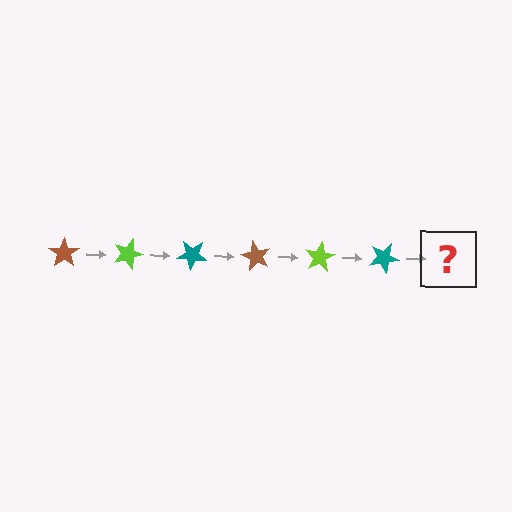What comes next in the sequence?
The next element should be a brown star, rotated 120 degrees from the start.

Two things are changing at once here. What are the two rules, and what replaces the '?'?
The two rules are that it rotates 20 degrees each step and the color cycles through brown, lime, and teal. The '?' should be a brown star, rotated 120 degrees from the start.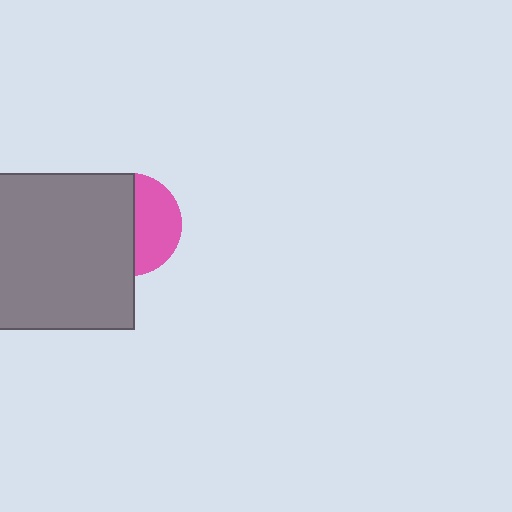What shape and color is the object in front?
The object in front is a gray square.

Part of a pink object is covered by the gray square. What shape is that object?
It is a circle.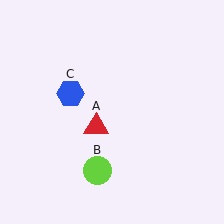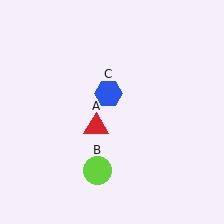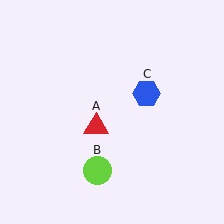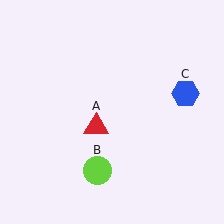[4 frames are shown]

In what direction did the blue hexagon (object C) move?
The blue hexagon (object C) moved right.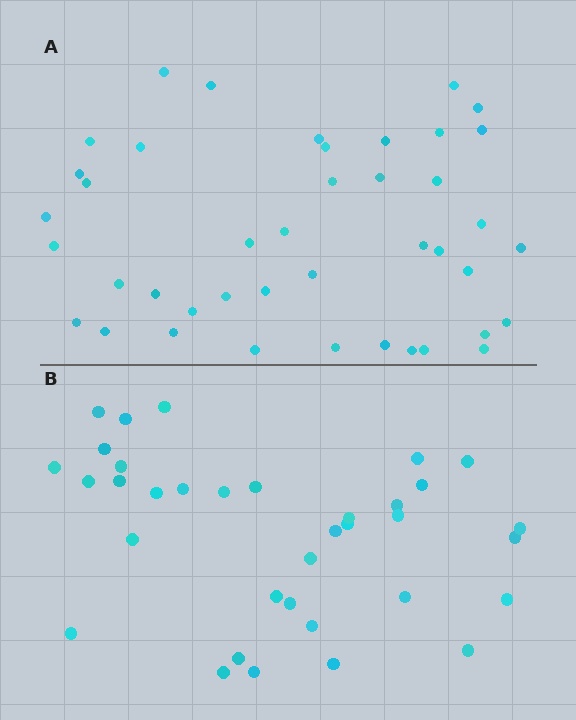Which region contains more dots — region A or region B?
Region A (the top region) has more dots.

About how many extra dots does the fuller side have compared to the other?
Region A has roughly 8 or so more dots than region B.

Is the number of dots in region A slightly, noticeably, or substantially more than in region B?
Region A has only slightly more — the two regions are fairly close. The ratio is roughly 1.2 to 1.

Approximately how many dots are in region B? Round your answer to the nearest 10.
About 40 dots. (The exact count is 35, which rounds to 40.)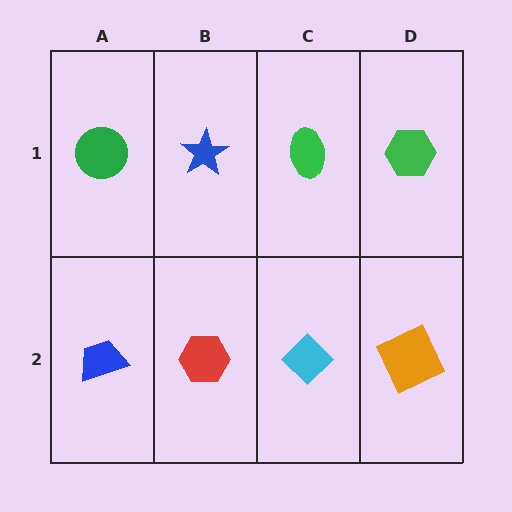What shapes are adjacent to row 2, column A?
A green circle (row 1, column A), a red hexagon (row 2, column B).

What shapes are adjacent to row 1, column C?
A cyan diamond (row 2, column C), a blue star (row 1, column B), a green hexagon (row 1, column D).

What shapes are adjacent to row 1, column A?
A blue trapezoid (row 2, column A), a blue star (row 1, column B).